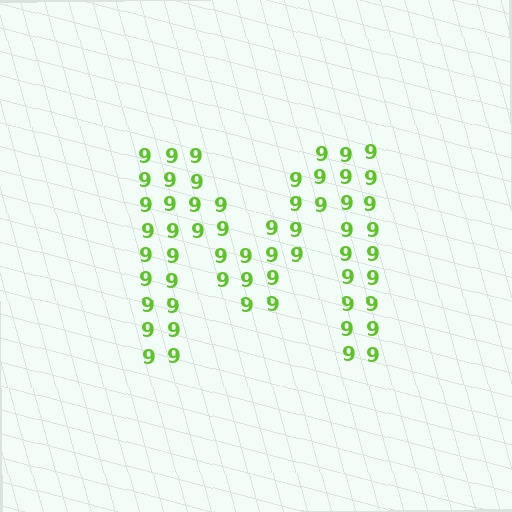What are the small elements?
The small elements are digit 9's.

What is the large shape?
The large shape is the letter M.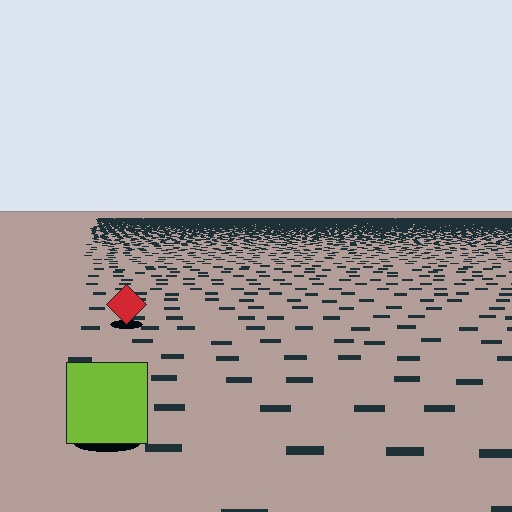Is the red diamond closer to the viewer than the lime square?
No. The lime square is closer — you can tell from the texture gradient: the ground texture is coarser near it.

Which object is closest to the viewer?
The lime square is closest. The texture marks near it are larger and more spread out.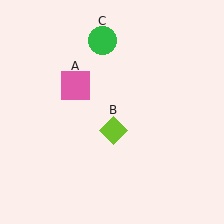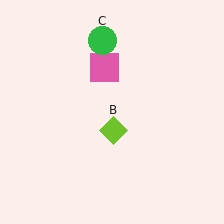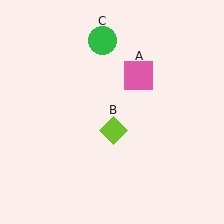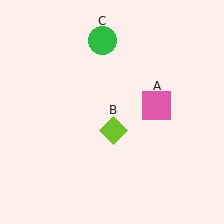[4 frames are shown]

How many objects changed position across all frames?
1 object changed position: pink square (object A).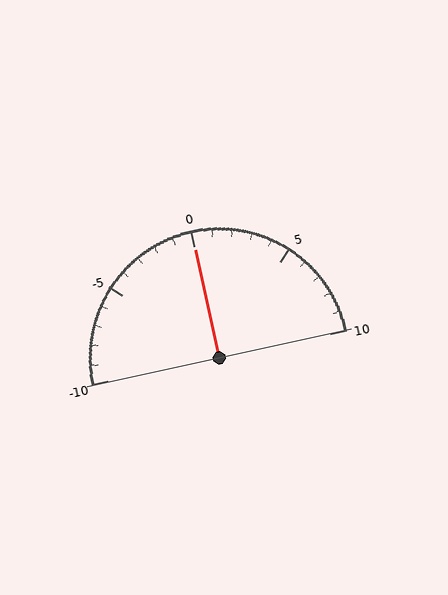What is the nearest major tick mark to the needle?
The nearest major tick mark is 0.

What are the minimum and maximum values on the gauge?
The gauge ranges from -10 to 10.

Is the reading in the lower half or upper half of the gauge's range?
The reading is in the upper half of the range (-10 to 10).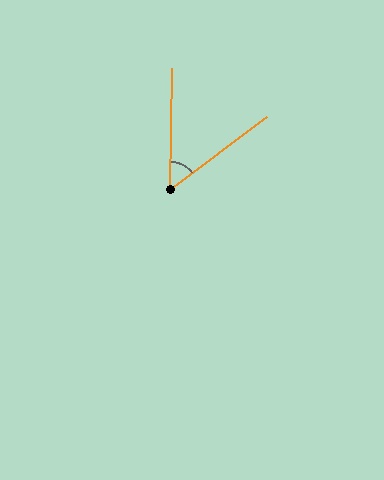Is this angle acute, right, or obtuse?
It is acute.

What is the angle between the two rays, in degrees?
Approximately 52 degrees.